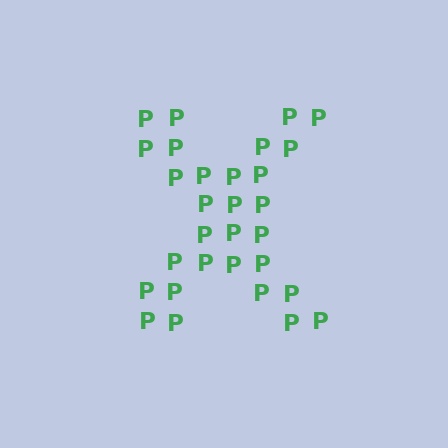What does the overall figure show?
The overall figure shows the letter X.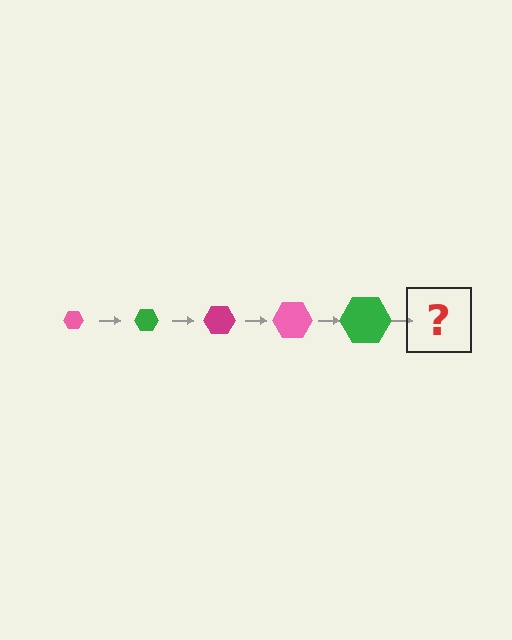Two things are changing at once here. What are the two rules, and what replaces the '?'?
The two rules are that the hexagon grows larger each step and the color cycles through pink, green, and magenta. The '?' should be a magenta hexagon, larger than the previous one.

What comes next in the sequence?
The next element should be a magenta hexagon, larger than the previous one.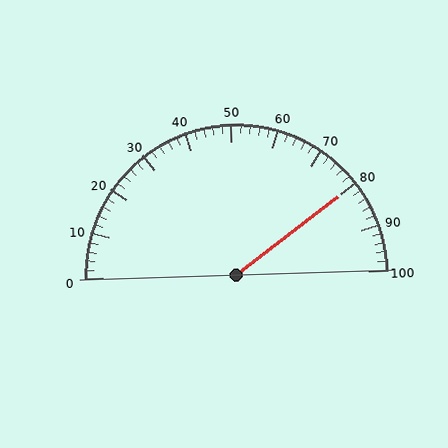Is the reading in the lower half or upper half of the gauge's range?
The reading is in the upper half of the range (0 to 100).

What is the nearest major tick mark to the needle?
The nearest major tick mark is 80.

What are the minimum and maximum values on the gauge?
The gauge ranges from 0 to 100.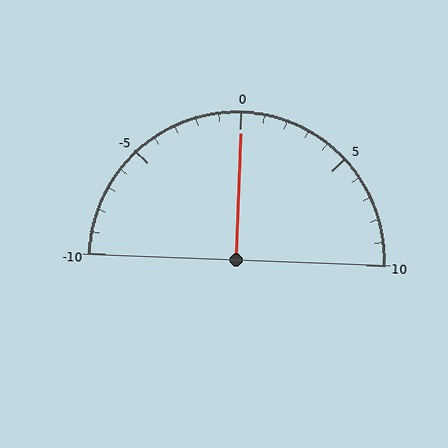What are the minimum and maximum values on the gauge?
The gauge ranges from -10 to 10.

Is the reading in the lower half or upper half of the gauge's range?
The reading is in the upper half of the range (-10 to 10).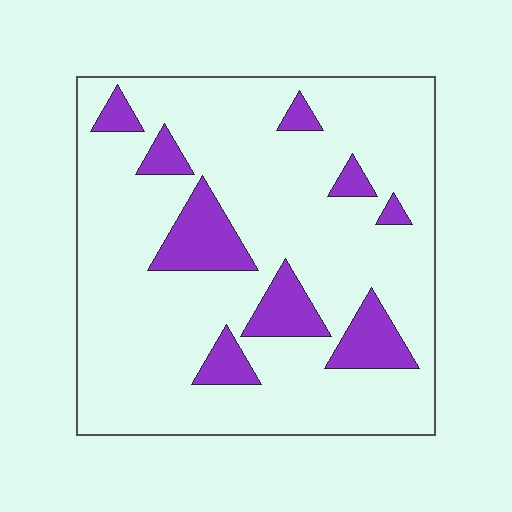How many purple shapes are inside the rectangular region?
9.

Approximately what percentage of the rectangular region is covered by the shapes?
Approximately 15%.